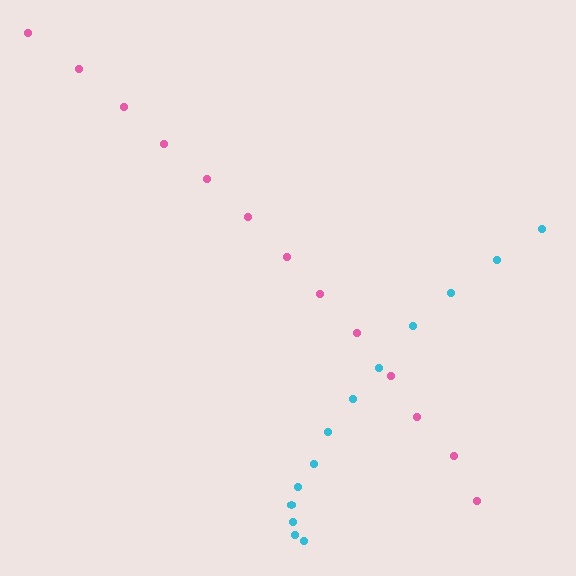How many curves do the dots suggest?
There are 2 distinct paths.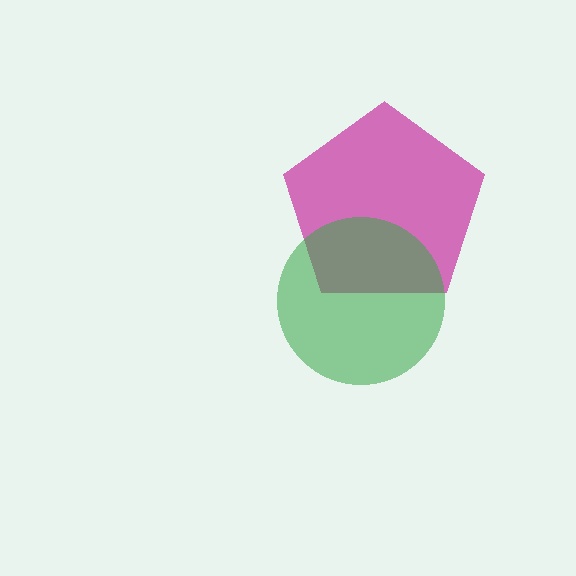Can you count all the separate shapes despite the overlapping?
Yes, there are 2 separate shapes.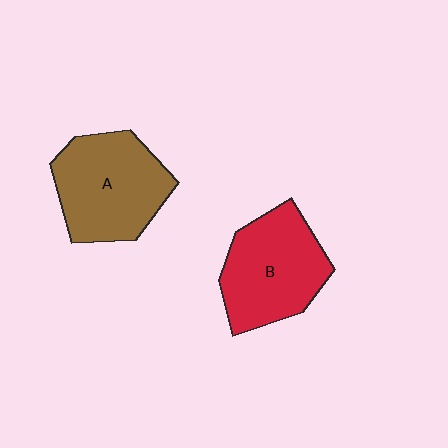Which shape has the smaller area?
Shape B (red).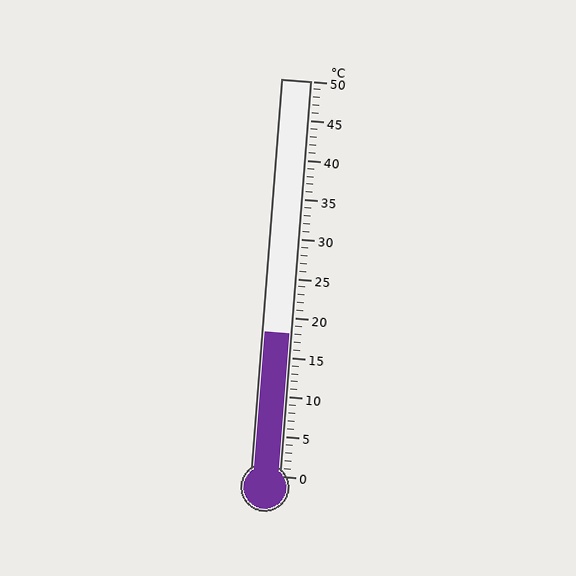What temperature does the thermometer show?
The thermometer shows approximately 18°C.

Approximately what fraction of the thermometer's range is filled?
The thermometer is filled to approximately 35% of its range.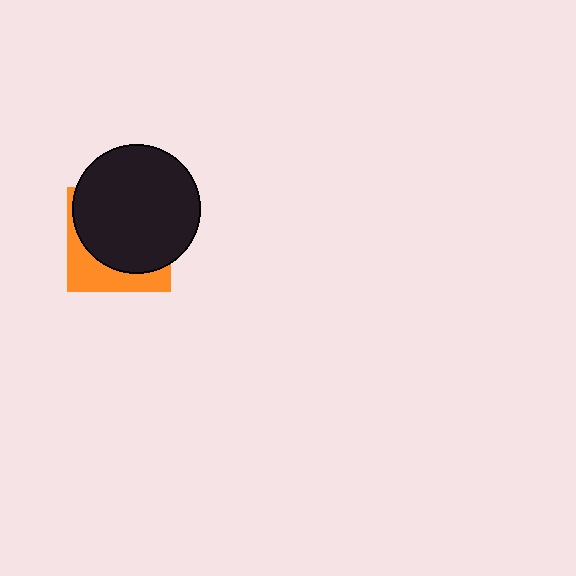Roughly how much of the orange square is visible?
A small part of it is visible (roughly 30%).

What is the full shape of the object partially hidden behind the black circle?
The partially hidden object is an orange square.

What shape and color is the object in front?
The object in front is a black circle.